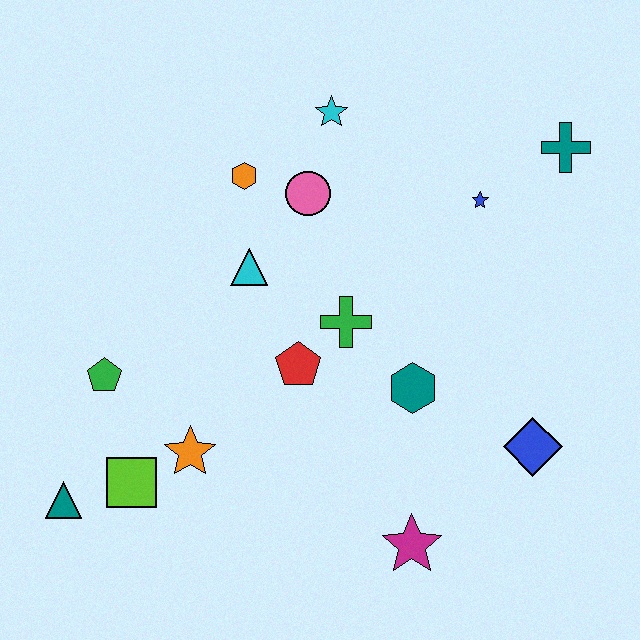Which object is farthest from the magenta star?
The cyan star is farthest from the magenta star.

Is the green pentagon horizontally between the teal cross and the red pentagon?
No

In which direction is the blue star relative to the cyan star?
The blue star is to the right of the cyan star.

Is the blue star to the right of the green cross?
Yes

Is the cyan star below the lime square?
No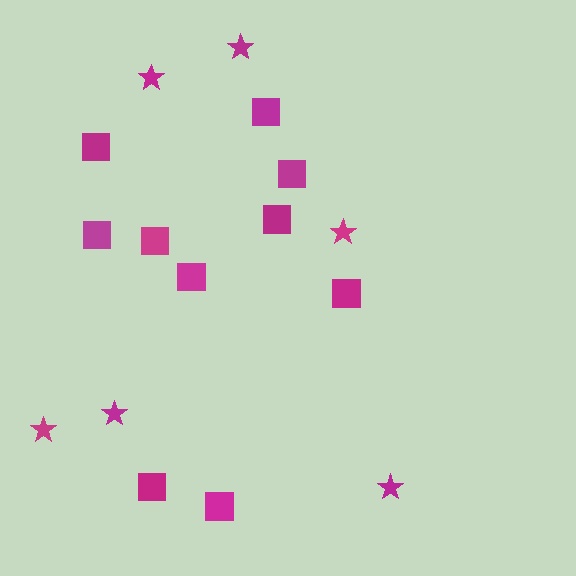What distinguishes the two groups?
There are 2 groups: one group of squares (10) and one group of stars (6).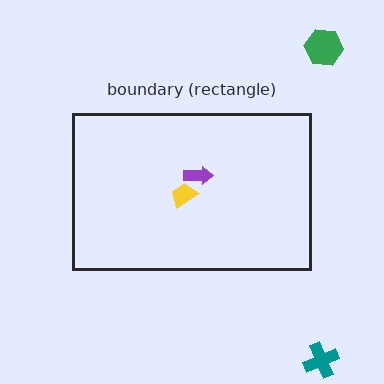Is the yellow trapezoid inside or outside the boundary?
Inside.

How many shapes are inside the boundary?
2 inside, 2 outside.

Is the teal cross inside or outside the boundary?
Outside.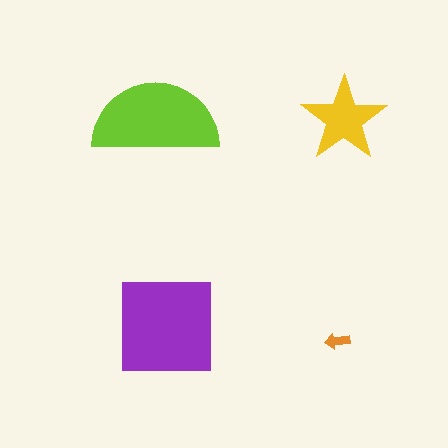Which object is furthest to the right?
The yellow star is rightmost.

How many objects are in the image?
There are 4 objects in the image.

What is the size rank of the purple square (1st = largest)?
1st.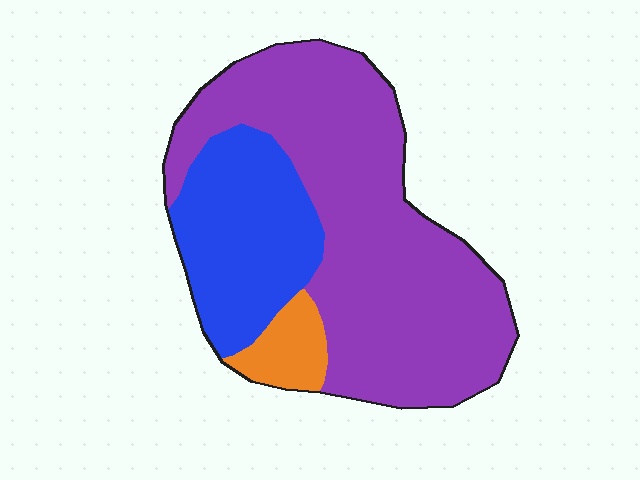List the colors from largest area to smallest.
From largest to smallest: purple, blue, orange.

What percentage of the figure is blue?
Blue takes up about one quarter (1/4) of the figure.